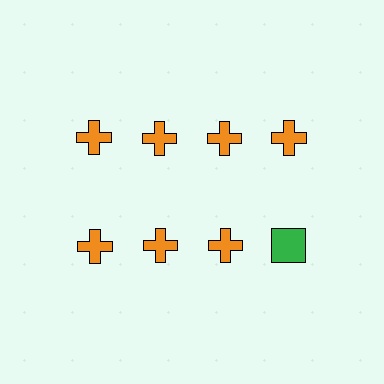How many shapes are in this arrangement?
There are 8 shapes arranged in a grid pattern.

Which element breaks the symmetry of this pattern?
The green square in the second row, second from right column breaks the symmetry. All other shapes are orange crosses.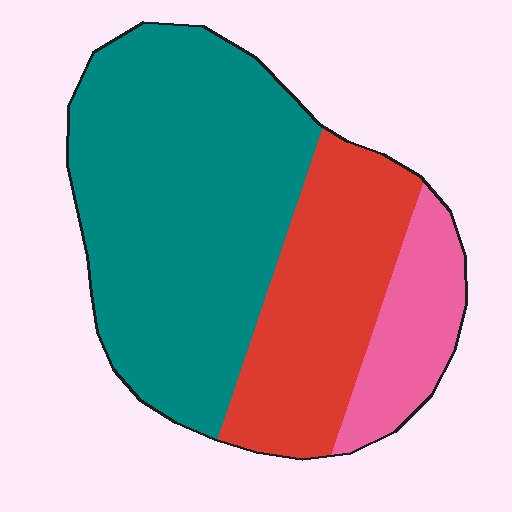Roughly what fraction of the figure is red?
Red takes up about one quarter (1/4) of the figure.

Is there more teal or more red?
Teal.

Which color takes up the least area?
Pink, at roughly 15%.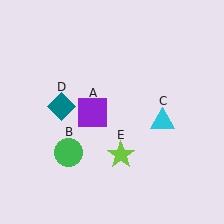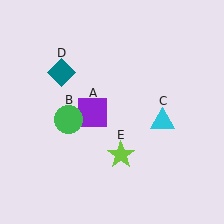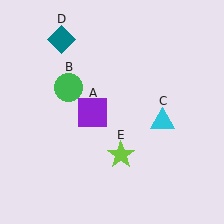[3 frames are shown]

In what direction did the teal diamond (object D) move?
The teal diamond (object D) moved up.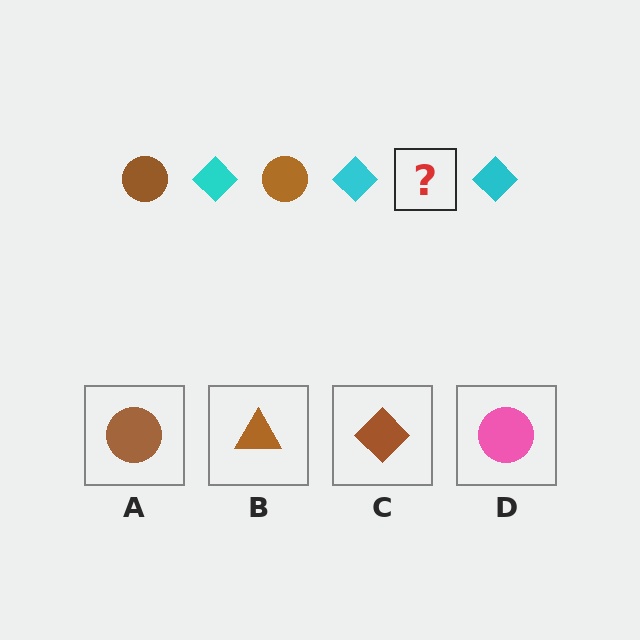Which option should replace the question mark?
Option A.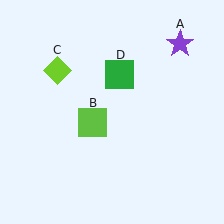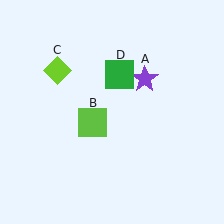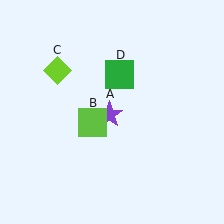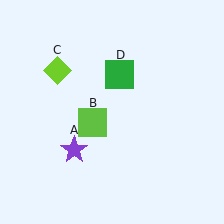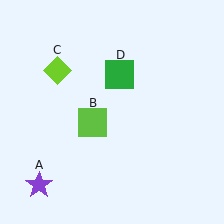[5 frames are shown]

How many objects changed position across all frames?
1 object changed position: purple star (object A).